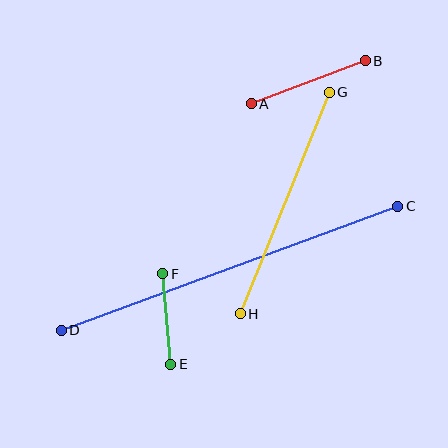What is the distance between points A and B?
The distance is approximately 122 pixels.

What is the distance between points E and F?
The distance is approximately 91 pixels.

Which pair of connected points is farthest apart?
Points C and D are farthest apart.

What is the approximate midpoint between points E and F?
The midpoint is at approximately (167, 319) pixels.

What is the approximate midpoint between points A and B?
The midpoint is at approximately (308, 82) pixels.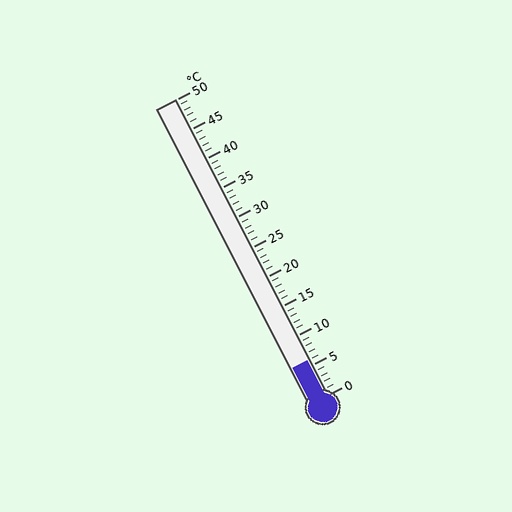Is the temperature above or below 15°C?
The temperature is below 15°C.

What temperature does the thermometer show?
The thermometer shows approximately 6°C.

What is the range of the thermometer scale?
The thermometer scale ranges from 0°C to 50°C.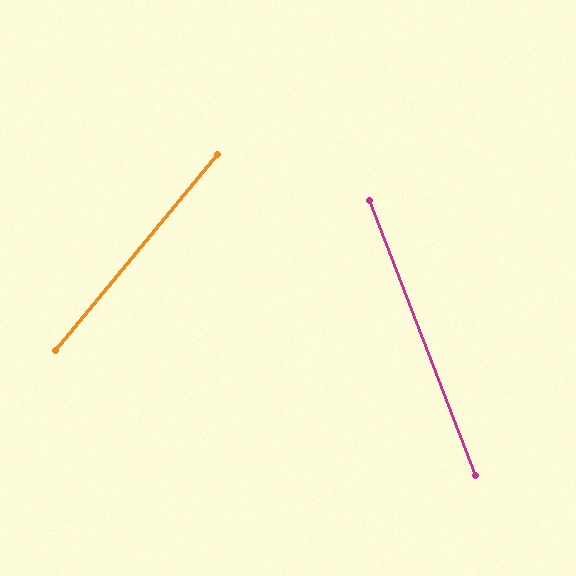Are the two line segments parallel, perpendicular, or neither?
Neither parallel nor perpendicular — they differ by about 61°.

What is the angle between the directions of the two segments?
Approximately 61 degrees.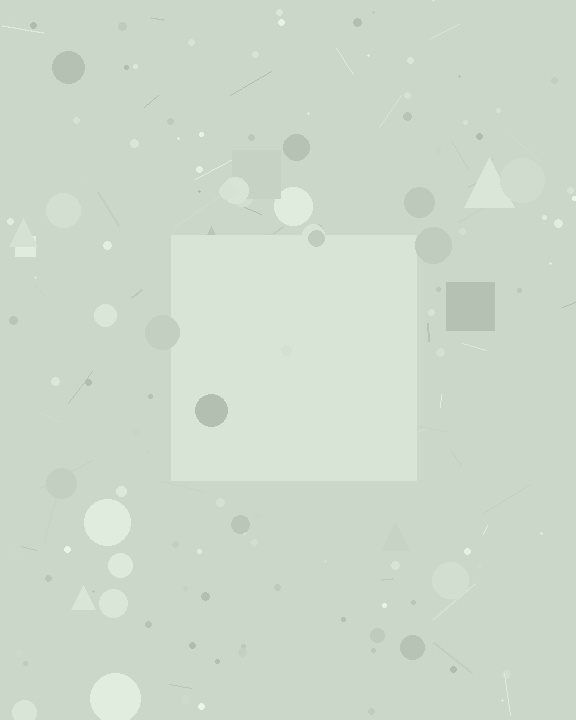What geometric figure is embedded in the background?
A square is embedded in the background.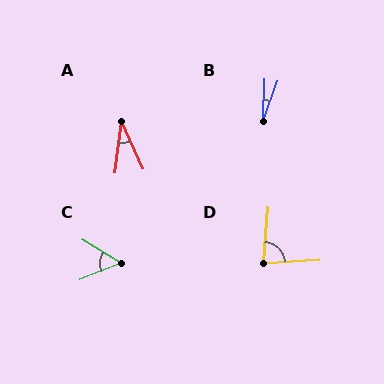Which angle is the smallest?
B, at approximately 17 degrees.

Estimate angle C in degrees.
Approximately 54 degrees.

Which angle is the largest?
D, at approximately 81 degrees.